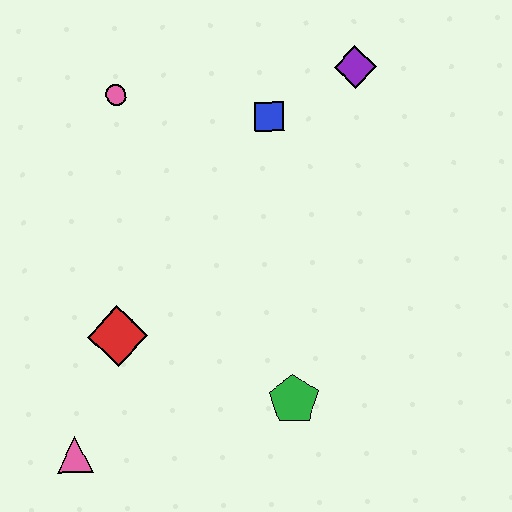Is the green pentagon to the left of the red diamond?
No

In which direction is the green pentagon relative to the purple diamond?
The green pentagon is below the purple diamond.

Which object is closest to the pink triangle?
The red diamond is closest to the pink triangle.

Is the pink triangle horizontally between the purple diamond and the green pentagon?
No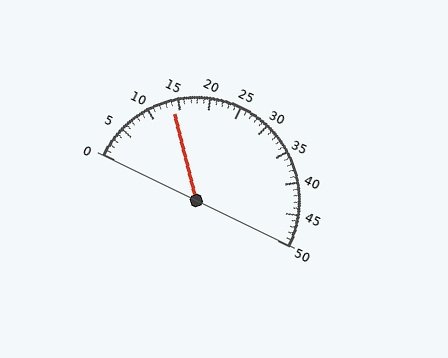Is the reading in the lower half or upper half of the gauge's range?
The reading is in the lower half of the range (0 to 50).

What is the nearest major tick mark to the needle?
The nearest major tick mark is 15.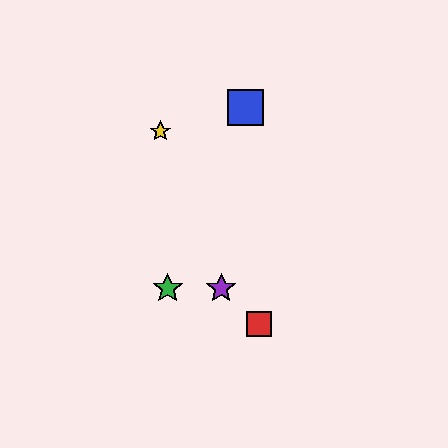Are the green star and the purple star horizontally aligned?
Yes, both are at y≈288.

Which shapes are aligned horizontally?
The green star, the purple star are aligned horizontally.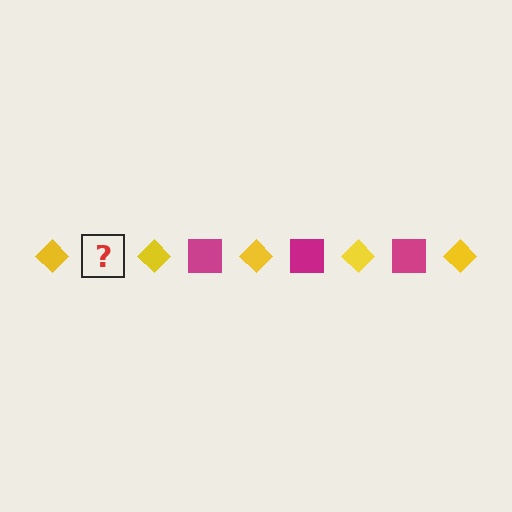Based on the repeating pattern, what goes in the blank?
The blank should be a magenta square.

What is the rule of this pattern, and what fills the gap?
The rule is that the pattern alternates between yellow diamond and magenta square. The gap should be filled with a magenta square.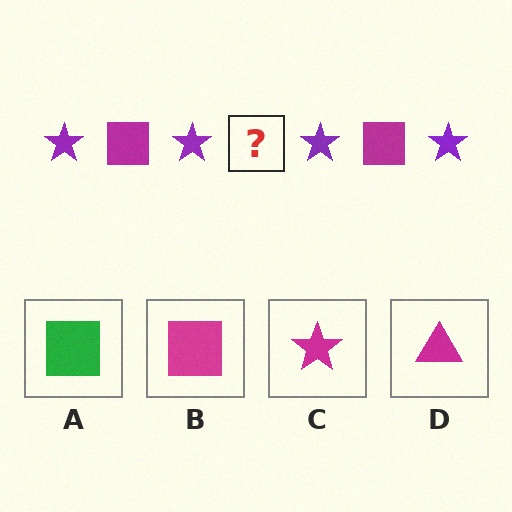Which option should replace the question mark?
Option B.